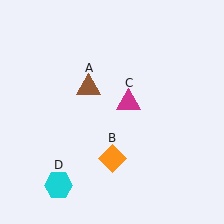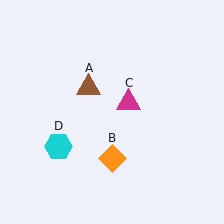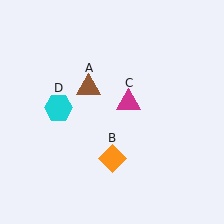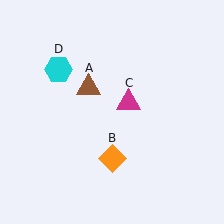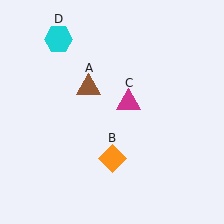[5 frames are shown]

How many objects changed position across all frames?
1 object changed position: cyan hexagon (object D).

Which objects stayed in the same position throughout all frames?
Brown triangle (object A) and orange diamond (object B) and magenta triangle (object C) remained stationary.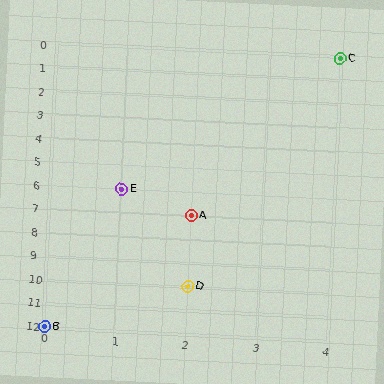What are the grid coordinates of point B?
Point B is at grid coordinates (0, 12).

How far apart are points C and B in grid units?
Points C and B are 4 columns and 12 rows apart (about 12.6 grid units diagonally).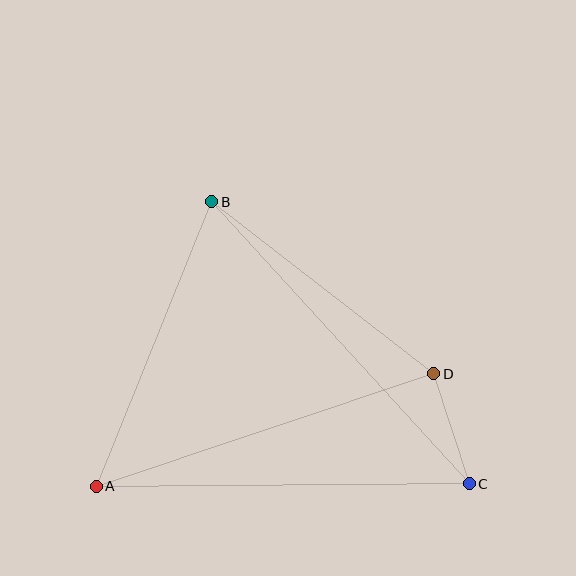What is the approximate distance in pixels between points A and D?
The distance between A and D is approximately 356 pixels.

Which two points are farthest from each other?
Points B and C are farthest from each other.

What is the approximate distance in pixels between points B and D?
The distance between B and D is approximately 281 pixels.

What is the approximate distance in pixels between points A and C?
The distance between A and C is approximately 373 pixels.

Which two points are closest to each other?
Points C and D are closest to each other.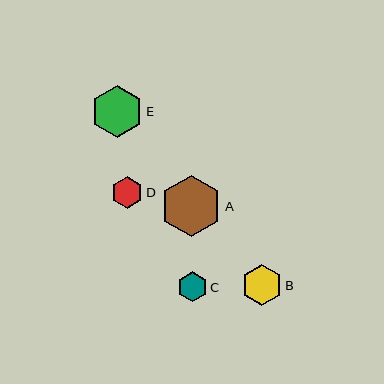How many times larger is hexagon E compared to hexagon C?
Hexagon E is approximately 1.7 times the size of hexagon C.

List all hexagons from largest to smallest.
From largest to smallest: A, E, B, D, C.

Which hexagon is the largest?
Hexagon A is the largest with a size of approximately 61 pixels.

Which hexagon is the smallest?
Hexagon C is the smallest with a size of approximately 30 pixels.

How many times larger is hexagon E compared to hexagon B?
Hexagon E is approximately 1.3 times the size of hexagon B.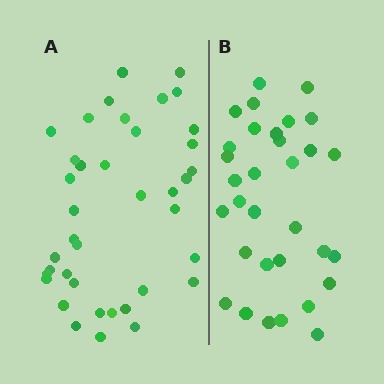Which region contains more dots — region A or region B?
Region A (the left region) has more dots.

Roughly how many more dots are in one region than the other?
Region A has roughly 8 or so more dots than region B.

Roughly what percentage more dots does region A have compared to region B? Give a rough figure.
About 20% more.